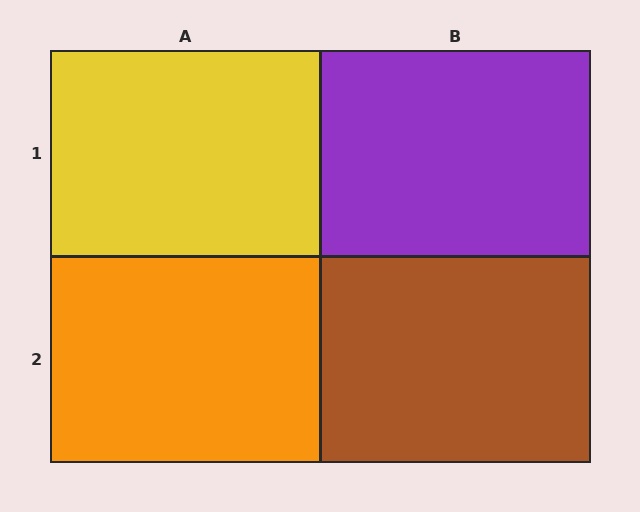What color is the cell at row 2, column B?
Brown.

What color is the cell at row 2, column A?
Orange.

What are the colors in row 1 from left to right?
Yellow, purple.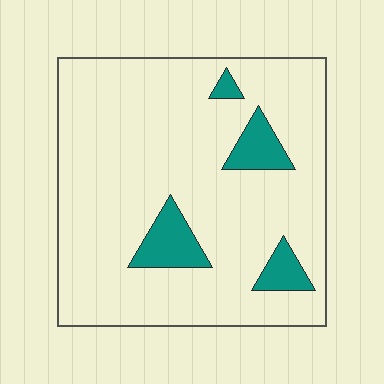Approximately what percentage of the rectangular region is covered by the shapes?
Approximately 10%.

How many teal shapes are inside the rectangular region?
4.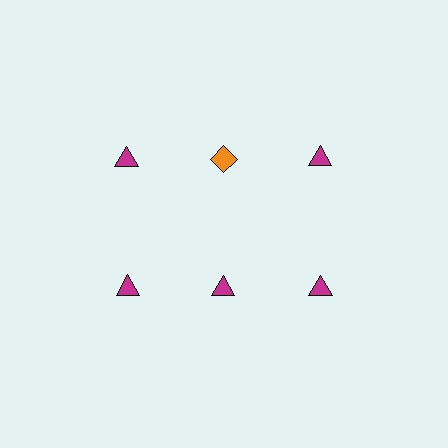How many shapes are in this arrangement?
There are 6 shapes arranged in a grid pattern.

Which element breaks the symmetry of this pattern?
The orange diamond in the top row, second from left column breaks the symmetry. All other shapes are magenta triangles.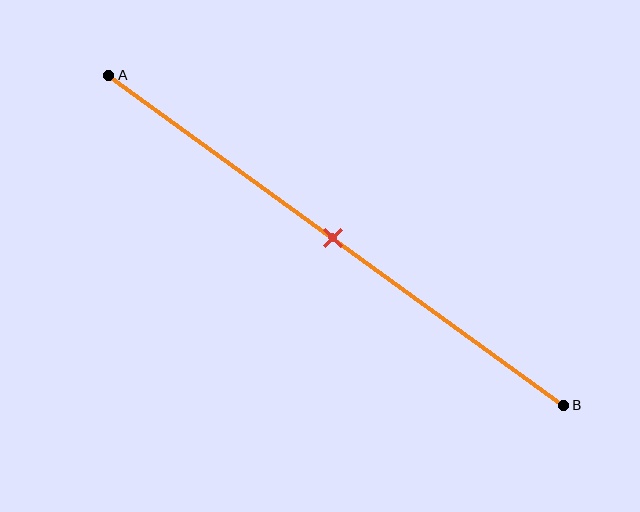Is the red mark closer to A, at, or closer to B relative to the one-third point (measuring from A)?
The red mark is closer to point B than the one-third point of segment AB.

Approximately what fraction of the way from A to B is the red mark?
The red mark is approximately 50% of the way from A to B.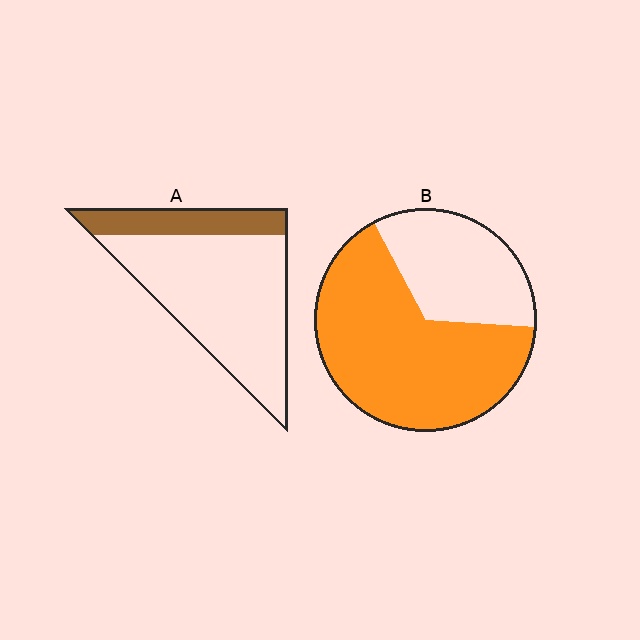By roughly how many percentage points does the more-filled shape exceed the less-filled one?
By roughly 45 percentage points (B over A).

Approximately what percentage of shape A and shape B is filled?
A is approximately 25% and B is approximately 65%.